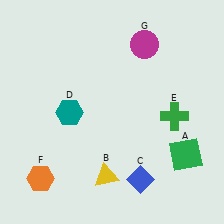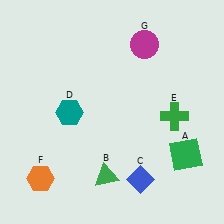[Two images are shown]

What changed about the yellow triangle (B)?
In Image 1, B is yellow. In Image 2, it changed to green.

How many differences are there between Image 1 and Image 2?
There is 1 difference between the two images.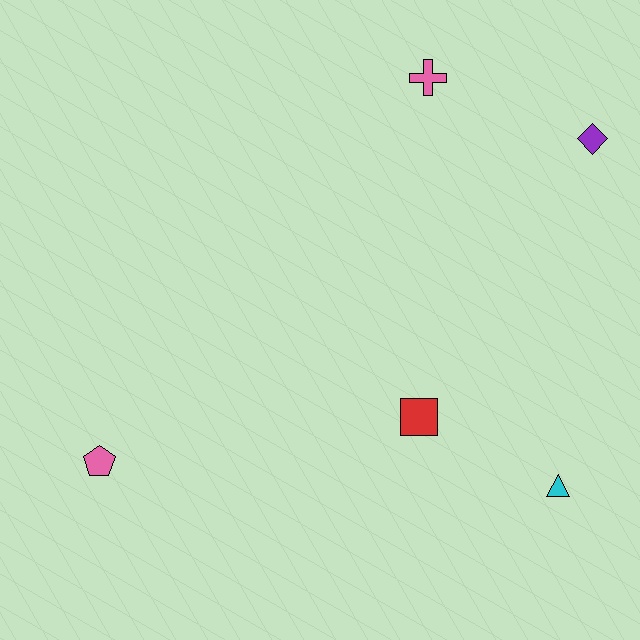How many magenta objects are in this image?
There are no magenta objects.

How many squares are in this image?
There is 1 square.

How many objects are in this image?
There are 5 objects.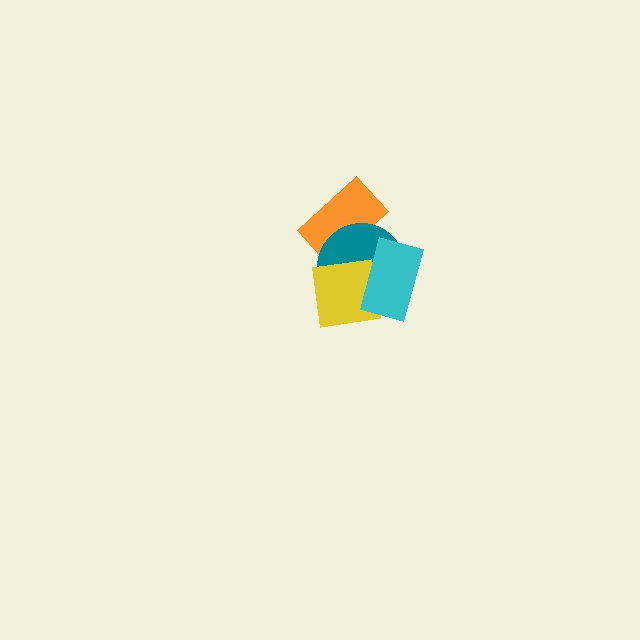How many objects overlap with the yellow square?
2 objects overlap with the yellow square.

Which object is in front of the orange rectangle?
The teal circle is in front of the orange rectangle.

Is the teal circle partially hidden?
Yes, it is partially covered by another shape.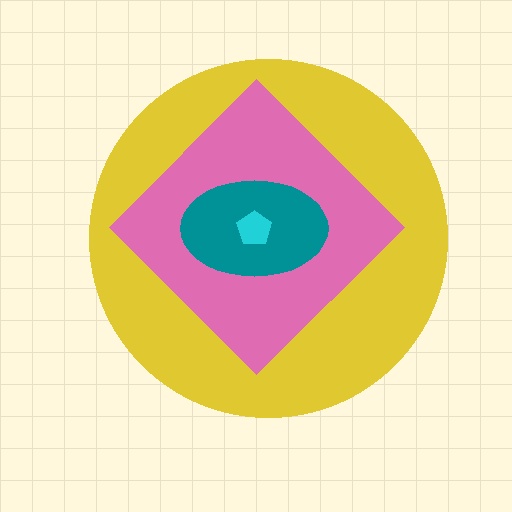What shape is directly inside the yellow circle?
The pink diamond.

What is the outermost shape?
The yellow circle.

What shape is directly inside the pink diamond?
The teal ellipse.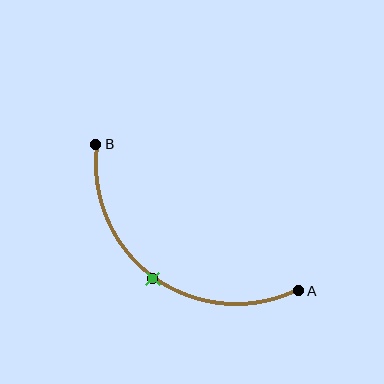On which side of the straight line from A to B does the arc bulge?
The arc bulges below and to the left of the straight line connecting A and B.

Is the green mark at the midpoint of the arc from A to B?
Yes. The green mark lies on the arc at equal arc-length from both A and B — it is the arc midpoint.